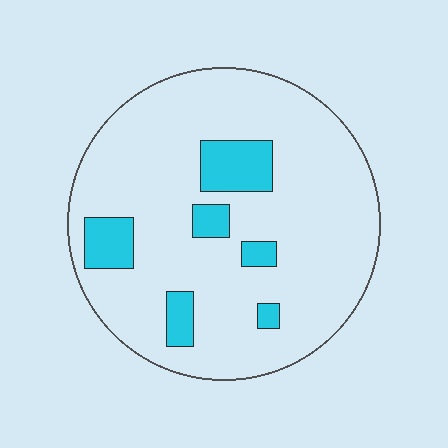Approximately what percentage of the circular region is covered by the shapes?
Approximately 15%.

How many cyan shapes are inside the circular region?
6.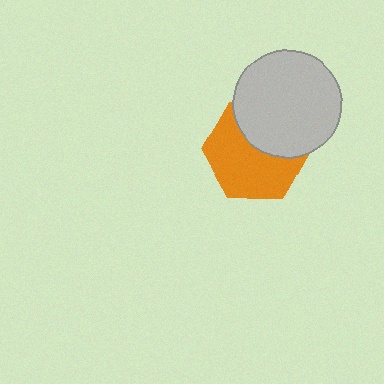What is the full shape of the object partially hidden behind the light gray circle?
The partially hidden object is an orange hexagon.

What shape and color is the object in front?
The object in front is a light gray circle.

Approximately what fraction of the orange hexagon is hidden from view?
Roughly 38% of the orange hexagon is hidden behind the light gray circle.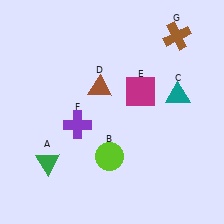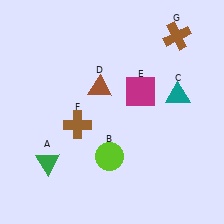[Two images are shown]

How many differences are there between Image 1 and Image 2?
There is 1 difference between the two images.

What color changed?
The cross (F) changed from purple in Image 1 to brown in Image 2.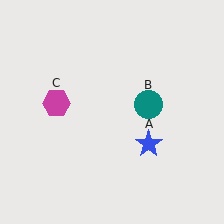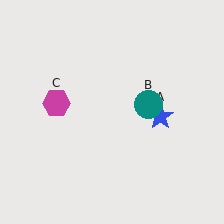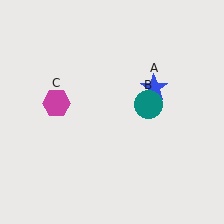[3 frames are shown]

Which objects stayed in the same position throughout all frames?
Teal circle (object B) and magenta hexagon (object C) remained stationary.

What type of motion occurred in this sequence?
The blue star (object A) rotated counterclockwise around the center of the scene.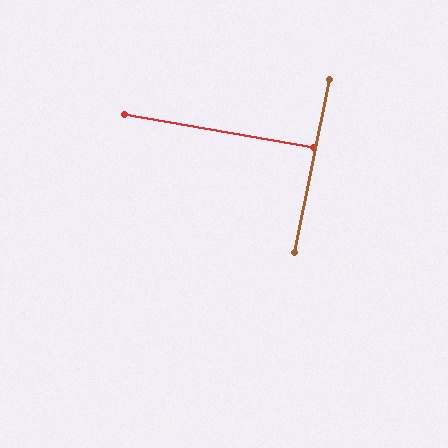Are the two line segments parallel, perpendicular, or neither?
Perpendicular — they meet at approximately 89°.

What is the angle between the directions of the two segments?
Approximately 89 degrees.